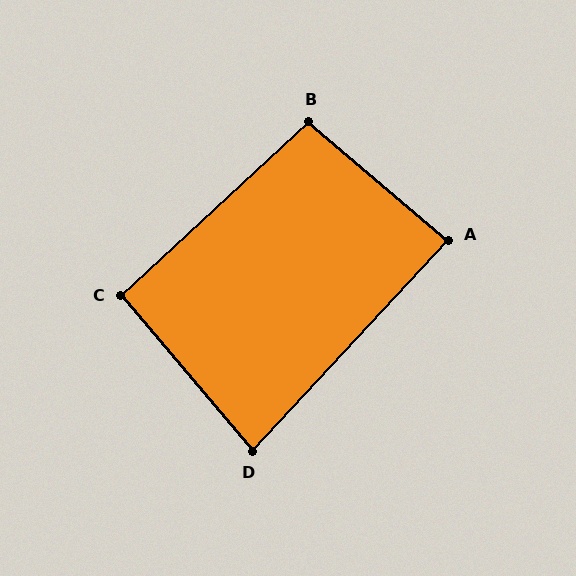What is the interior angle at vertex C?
Approximately 93 degrees (approximately right).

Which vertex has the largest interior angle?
B, at approximately 97 degrees.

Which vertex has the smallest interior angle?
D, at approximately 83 degrees.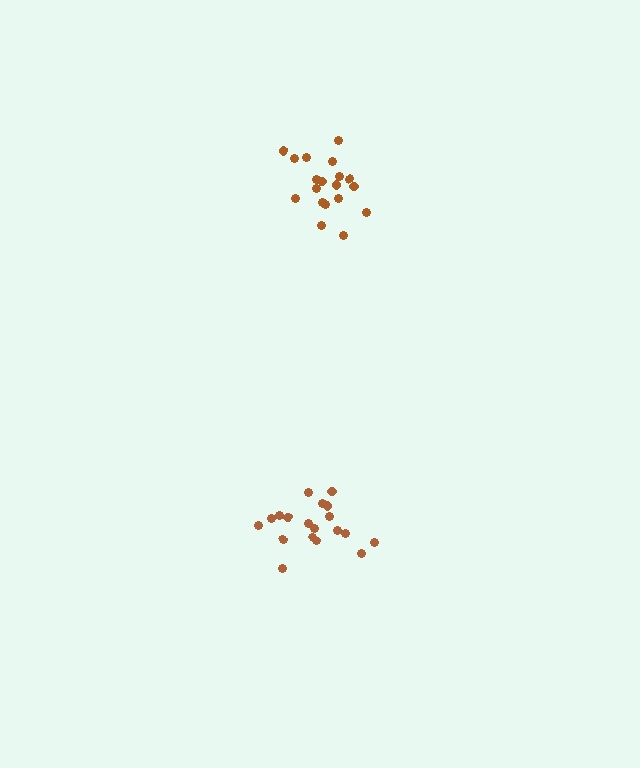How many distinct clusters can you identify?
There are 2 distinct clusters.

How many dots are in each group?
Group 1: 19 dots, Group 2: 19 dots (38 total).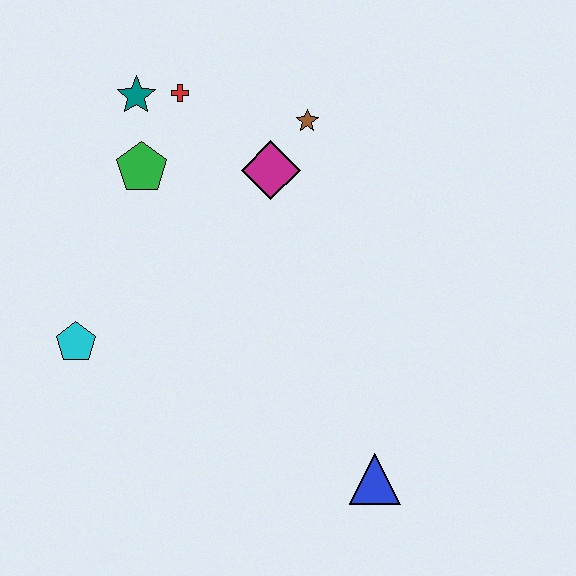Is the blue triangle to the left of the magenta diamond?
No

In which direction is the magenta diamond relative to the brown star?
The magenta diamond is below the brown star.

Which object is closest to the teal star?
The red cross is closest to the teal star.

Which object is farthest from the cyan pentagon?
The blue triangle is farthest from the cyan pentagon.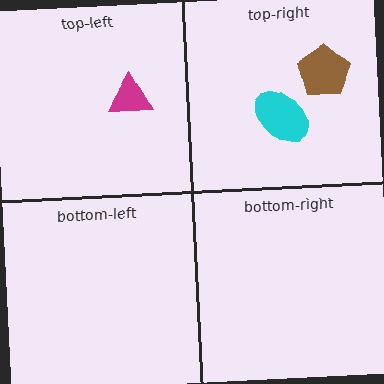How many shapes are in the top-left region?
1.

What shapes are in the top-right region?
The brown pentagon, the cyan ellipse.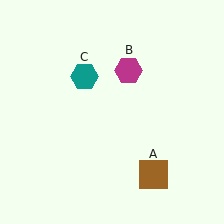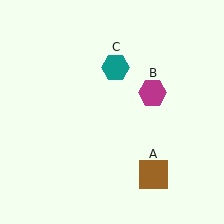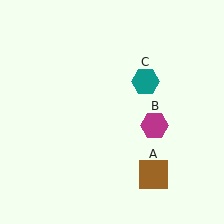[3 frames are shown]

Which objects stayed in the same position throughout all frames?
Brown square (object A) remained stationary.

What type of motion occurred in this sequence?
The magenta hexagon (object B), teal hexagon (object C) rotated clockwise around the center of the scene.